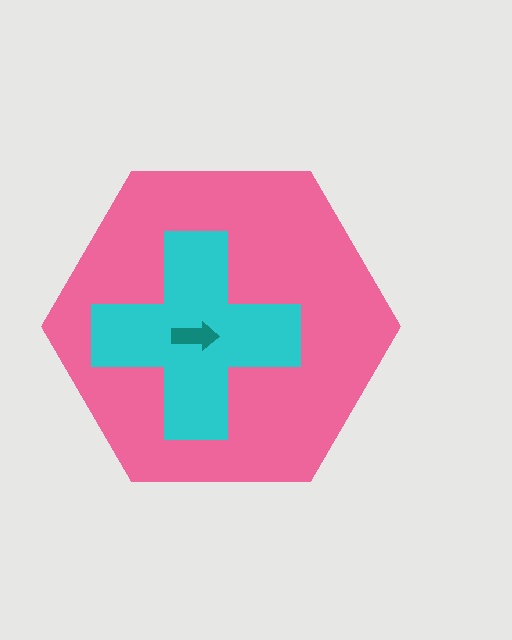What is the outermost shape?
The pink hexagon.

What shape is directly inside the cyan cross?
The teal arrow.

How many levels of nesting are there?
3.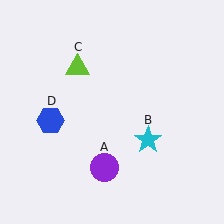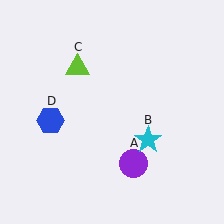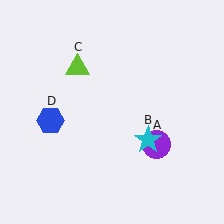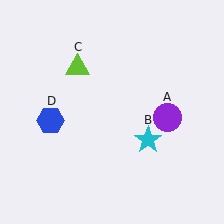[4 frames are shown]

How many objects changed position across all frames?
1 object changed position: purple circle (object A).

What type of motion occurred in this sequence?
The purple circle (object A) rotated counterclockwise around the center of the scene.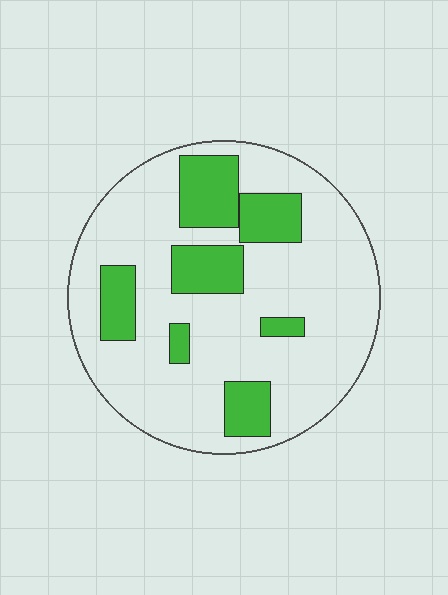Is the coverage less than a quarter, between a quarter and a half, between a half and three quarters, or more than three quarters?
Less than a quarter.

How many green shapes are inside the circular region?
7.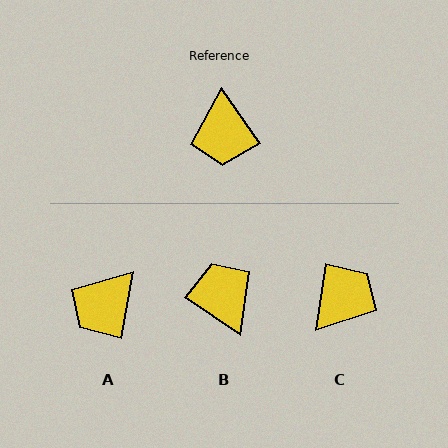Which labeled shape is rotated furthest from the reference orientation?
B, about 159 degrees away.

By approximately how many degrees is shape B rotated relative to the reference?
Approximately 159 degrees clockwise.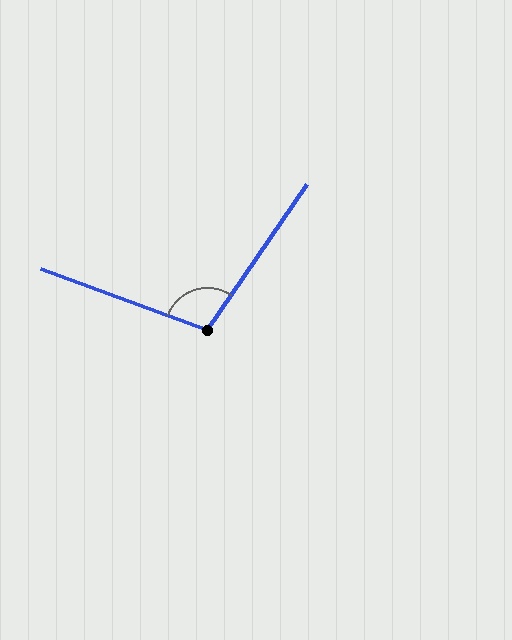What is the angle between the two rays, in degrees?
Approximately 105 degrees.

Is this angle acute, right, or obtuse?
It is obtuse.